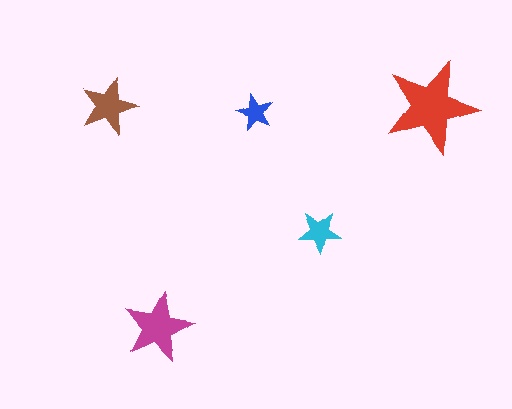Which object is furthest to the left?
The brown star is leftmost.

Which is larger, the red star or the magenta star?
The red one.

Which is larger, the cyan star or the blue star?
The cyan one.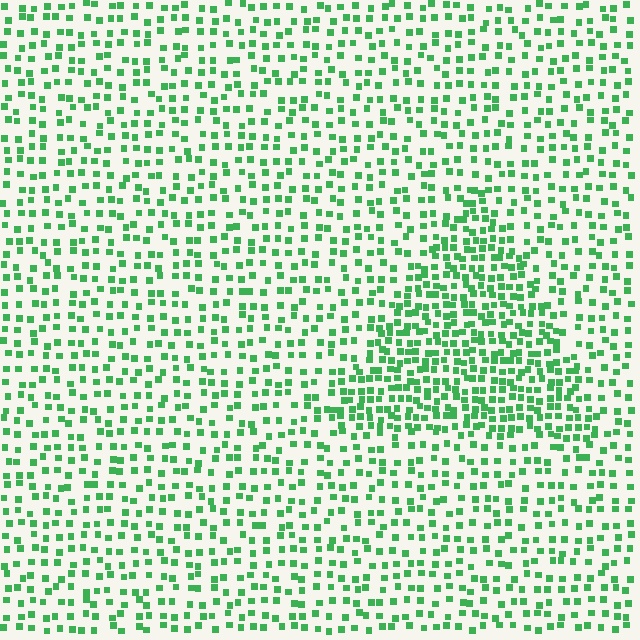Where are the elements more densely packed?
The elements are more densely packed inside the triangle boundary.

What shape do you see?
I see a triangle.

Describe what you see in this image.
The image contains small green elements arranged at two different densities. A triangle-shaped region is visible where the elements are more densely packed than the surrounding area.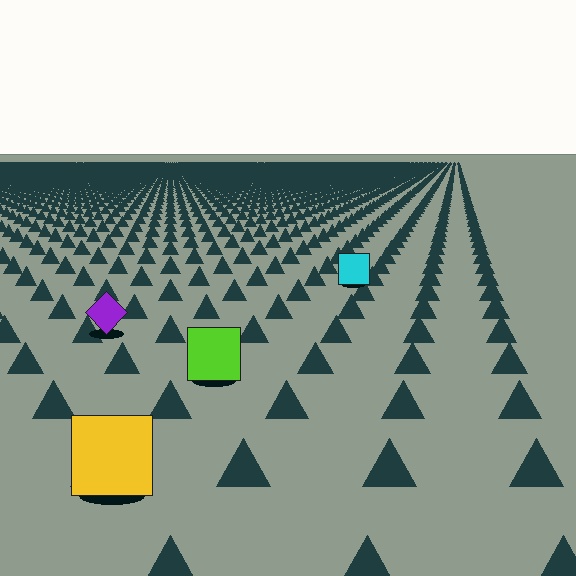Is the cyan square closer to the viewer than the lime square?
No. The lime square is closer — you can tell from the texture gradient: the ground texture is coarser near it.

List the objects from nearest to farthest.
From nearest to farthest: the yellow square, the lime square, the purple diamond, the cyan square.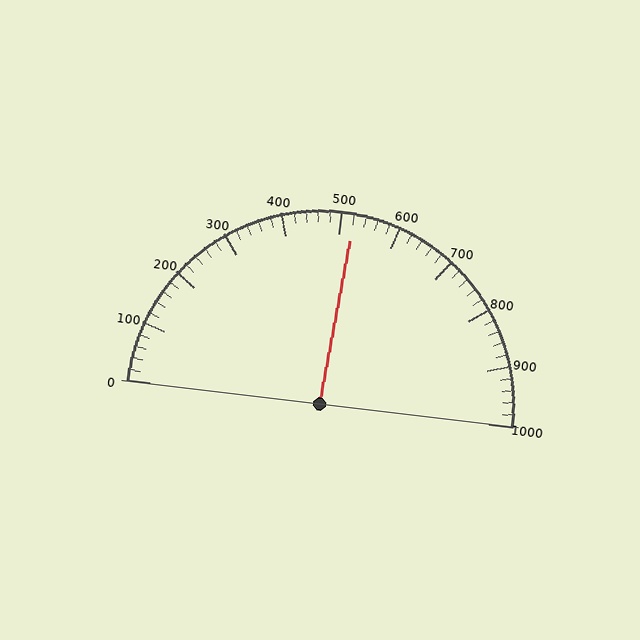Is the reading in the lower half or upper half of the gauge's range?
The reading is in the upper half of the range (0 to 1000).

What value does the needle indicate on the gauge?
The needle indicates approximately 520.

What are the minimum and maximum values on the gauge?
The gauge ranges from 0 to 1000.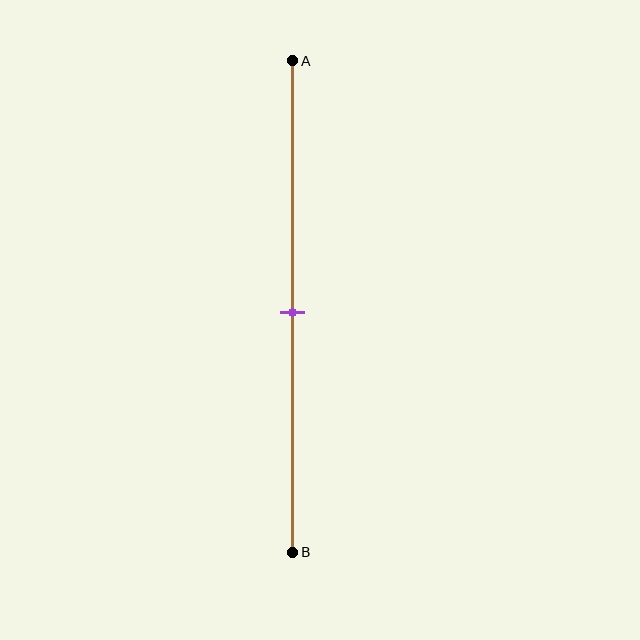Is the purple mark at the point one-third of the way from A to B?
No, the mark is at about 50% from A, not at the 33% one-third point.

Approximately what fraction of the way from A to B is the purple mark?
The purple mark is approximately 50% of the way from A to B.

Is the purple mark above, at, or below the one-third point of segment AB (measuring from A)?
The purple mark is below the one-third point of segment AB.